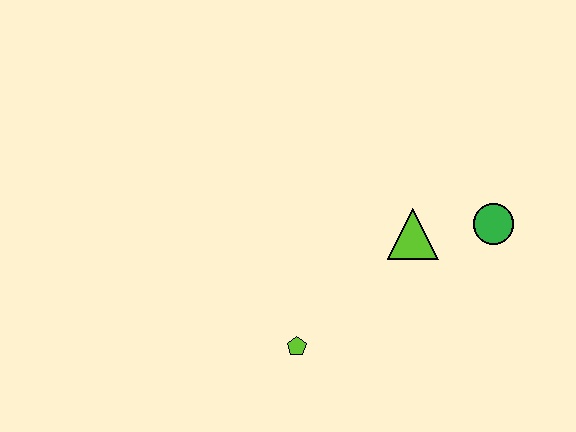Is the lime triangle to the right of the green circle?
No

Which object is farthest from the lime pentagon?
The green circle is farthest from the lime pentagon.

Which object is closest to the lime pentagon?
The lime triangle is closest to the lime pentagon.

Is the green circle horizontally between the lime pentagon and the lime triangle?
No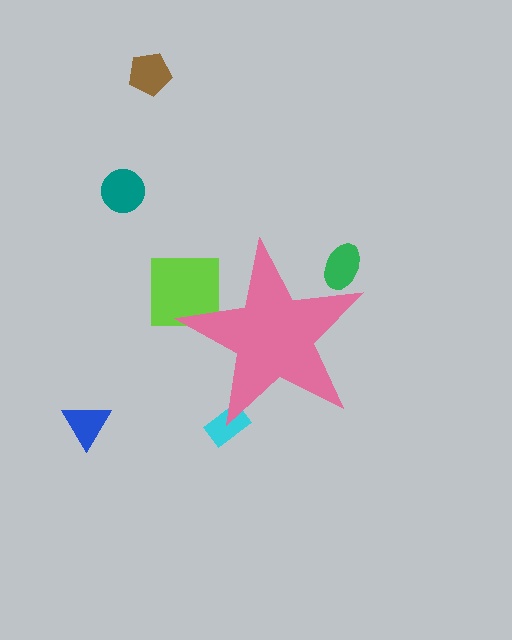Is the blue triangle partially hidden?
No, the blue triangle is fully visible.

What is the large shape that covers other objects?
A pink star.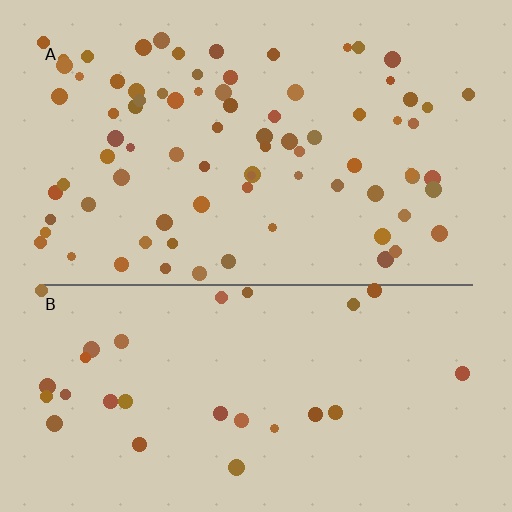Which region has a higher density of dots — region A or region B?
A (the top).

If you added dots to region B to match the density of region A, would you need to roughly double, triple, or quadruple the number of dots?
Approximately triple.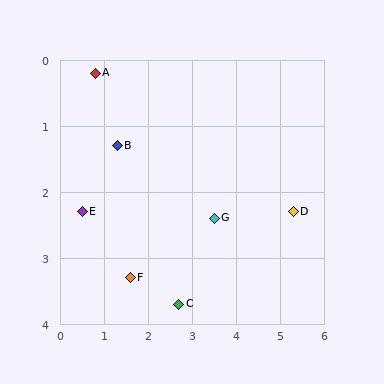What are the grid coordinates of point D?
Point D is at approximately (5.3, 2.3).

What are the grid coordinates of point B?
Point B is at approximately (1.3, 1.3).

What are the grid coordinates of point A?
Point A is at approximately (0.8, 0.2).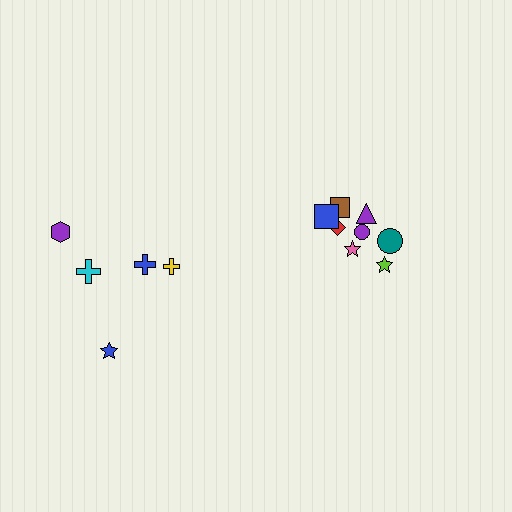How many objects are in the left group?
There are 5 objects.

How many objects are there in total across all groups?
There are 13 objects.